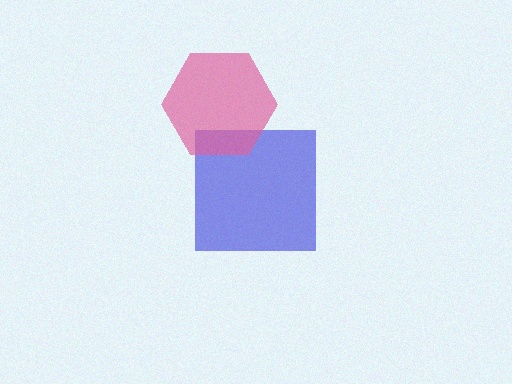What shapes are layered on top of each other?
The layered shapes are: a blue square, a pink hexagon.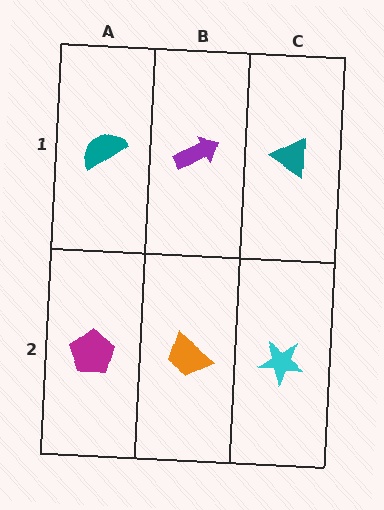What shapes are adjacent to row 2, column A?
A teal semicircle (row 1, column A), an orange trapezoid (row 2, column B).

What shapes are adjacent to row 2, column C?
A teal triangle (row 1, column C), an orange trapezoid (row 2, column B).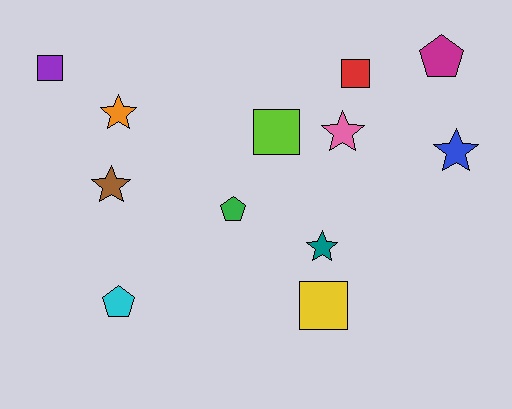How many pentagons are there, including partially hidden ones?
There are 3 pentagons.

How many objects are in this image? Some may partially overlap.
There are 12 objects.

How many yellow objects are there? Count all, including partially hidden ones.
There is 1 yellow object.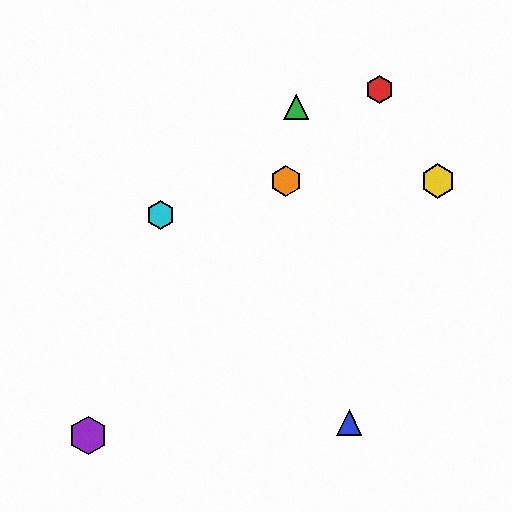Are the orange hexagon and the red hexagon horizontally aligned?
No, the orange hexagon is at y≈181 and the red hexagon is at y≈90.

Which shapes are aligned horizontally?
The yellow hexagon, the orange hexagon are aligned horizontally.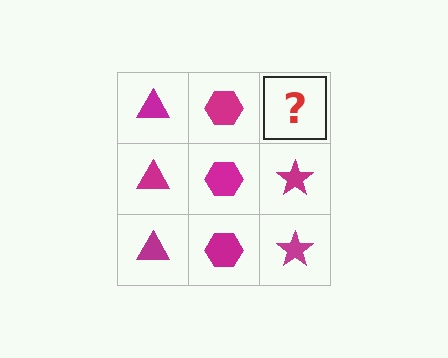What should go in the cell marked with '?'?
The missing cell should contain a magenta star.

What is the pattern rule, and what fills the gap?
The rule is that each column has a consistent shape. The gap should be filled with a magenta star.